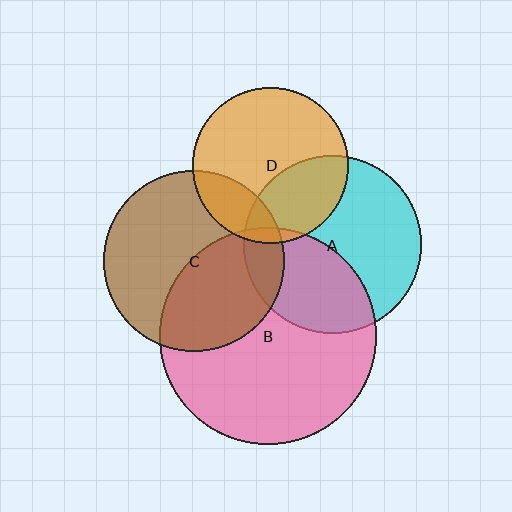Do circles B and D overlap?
Yes.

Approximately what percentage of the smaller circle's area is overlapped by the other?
Approximately 5%.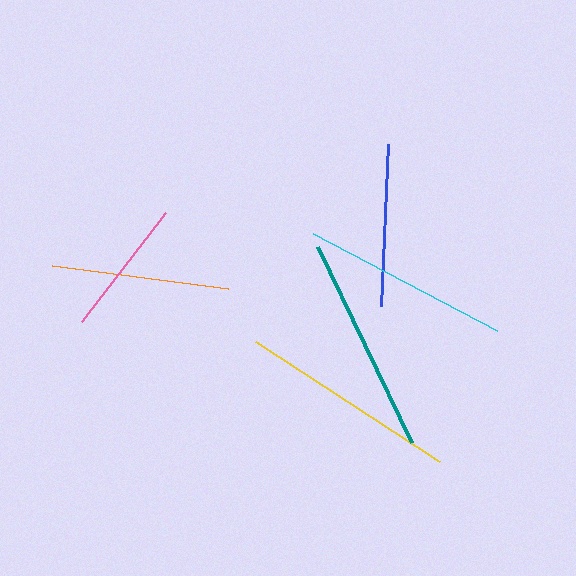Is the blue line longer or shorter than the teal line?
The teal line is longer than the blue line.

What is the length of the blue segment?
The blue segment is approximately 162 pixels long.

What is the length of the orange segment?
The orange segment is approximately 177 pixels long.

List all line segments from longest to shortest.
From longest to shortest: yellow, teal, cyan, orange, blue, pink.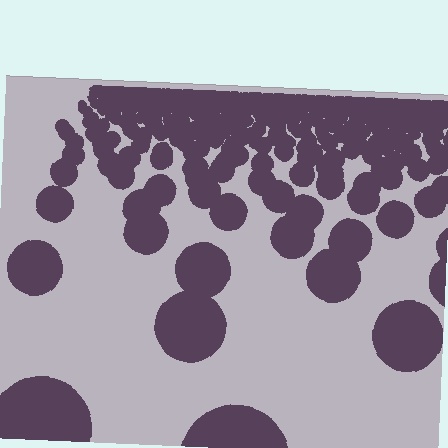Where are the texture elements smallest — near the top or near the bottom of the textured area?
Near the top.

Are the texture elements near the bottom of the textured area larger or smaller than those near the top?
Larger. Near the bottom, elements are closer to the viewer and appear at a bigger on-screen size.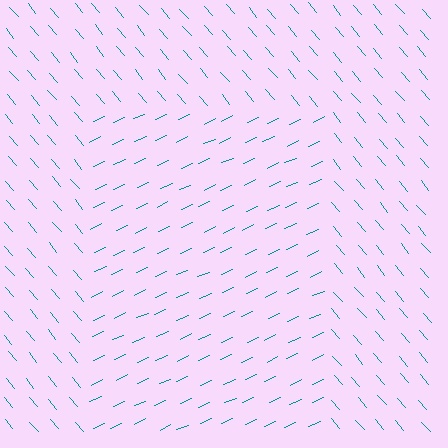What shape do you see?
I see a rectangle.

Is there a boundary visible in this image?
Yes, there is a texture boundary formed by a change in line orientation.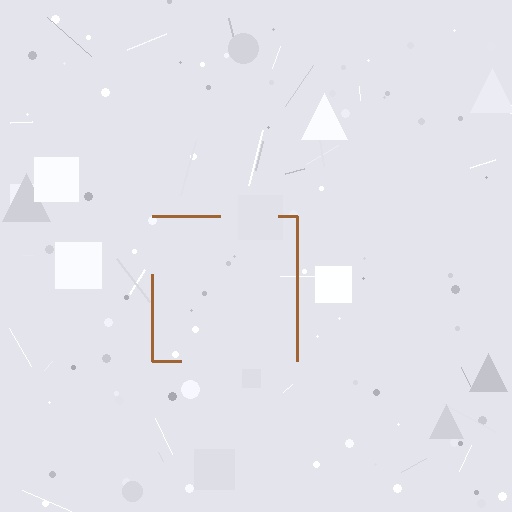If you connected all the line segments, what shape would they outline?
They would outline a square.